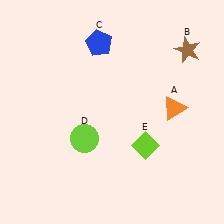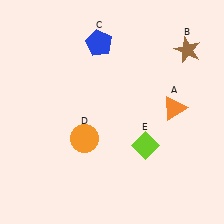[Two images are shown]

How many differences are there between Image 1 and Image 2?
There is 1 difference between the two images.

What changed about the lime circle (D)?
In Image 1, D is lime. In Image 2, it changed to orange.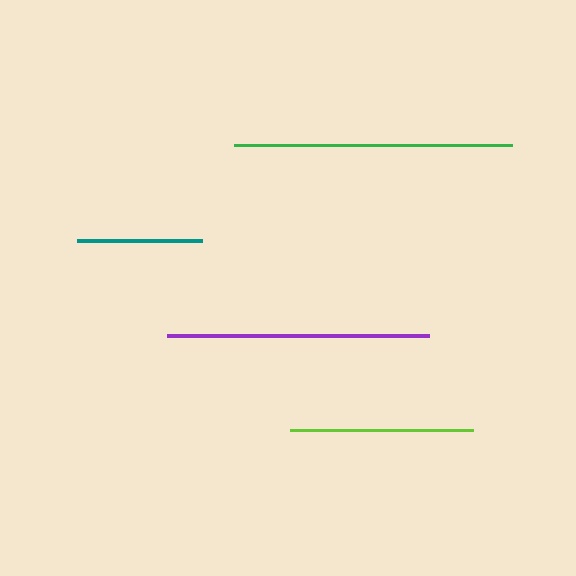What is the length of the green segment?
The green segment is approximately 278 pixels long.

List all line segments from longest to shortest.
From longest to shortest: green, purple, lime, teal.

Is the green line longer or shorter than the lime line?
The green line is longer than the lime line.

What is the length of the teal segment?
The teal segment is approximately 125 pixels long.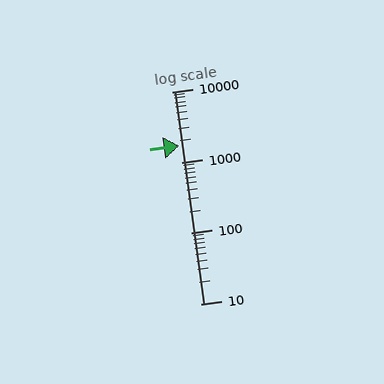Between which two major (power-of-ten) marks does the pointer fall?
The pointer is between 1000 and 10000.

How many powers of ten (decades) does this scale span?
The scale spans 3 decades, from 10 to 10000.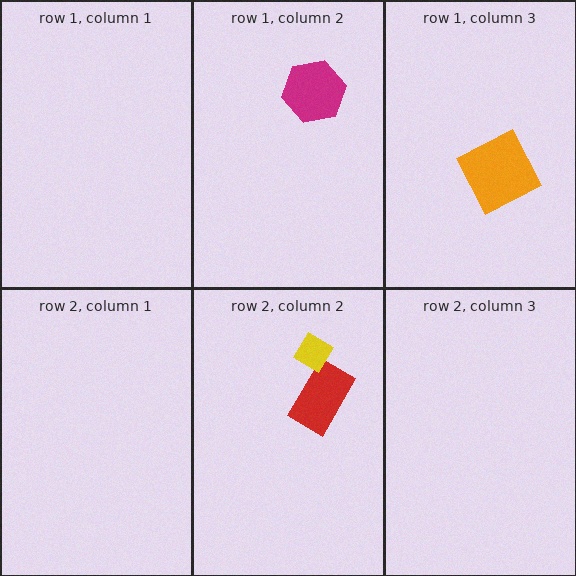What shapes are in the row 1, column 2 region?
The magenta hexagon.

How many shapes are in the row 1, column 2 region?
1.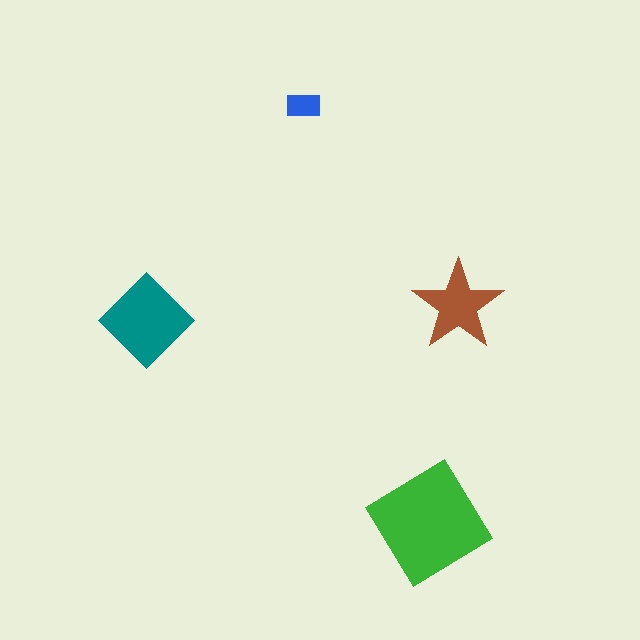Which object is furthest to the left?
The teal diamond is leftmost.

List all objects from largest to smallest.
The green diamond, the teal diamond, the brown star, the blue rectangle.